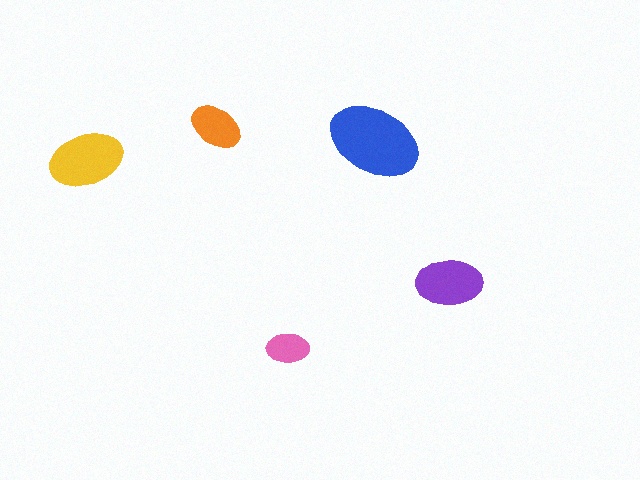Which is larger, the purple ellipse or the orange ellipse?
The purple one.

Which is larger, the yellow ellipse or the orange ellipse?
The yellow one.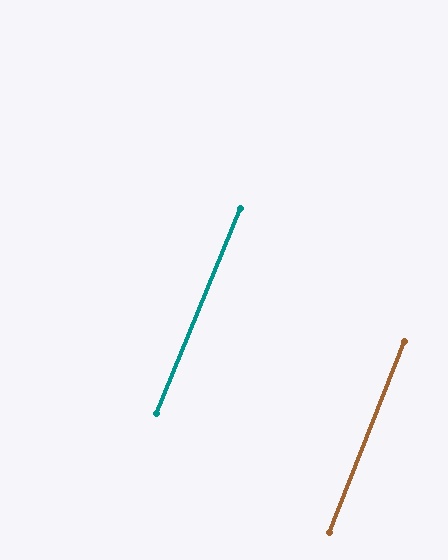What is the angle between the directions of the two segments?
Approximately 1 degree.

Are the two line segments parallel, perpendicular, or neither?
Parallel — their directions differ by only 0.7°.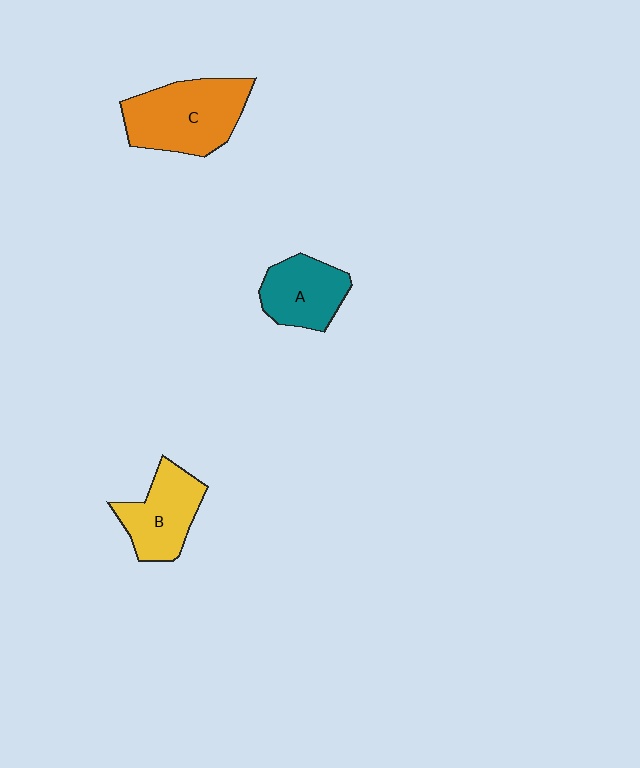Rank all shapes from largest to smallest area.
From largest to smallest: C (orange), B (yellow), A (teal).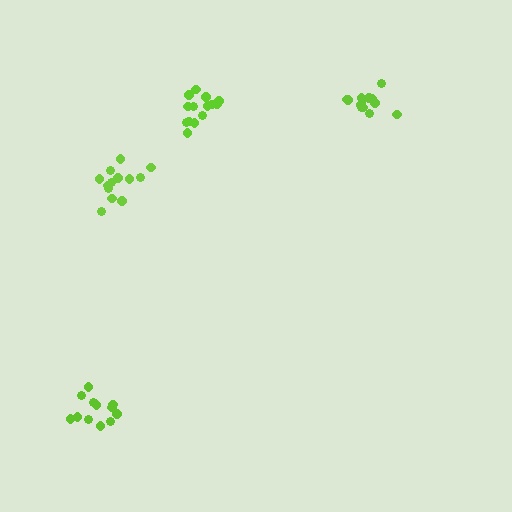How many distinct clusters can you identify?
There are 4 distinct clusters.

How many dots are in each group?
Group 1: 14 dots, Group 2: 13 dots, Group 3: 12 dots, Group 4: 13 dots (52 total).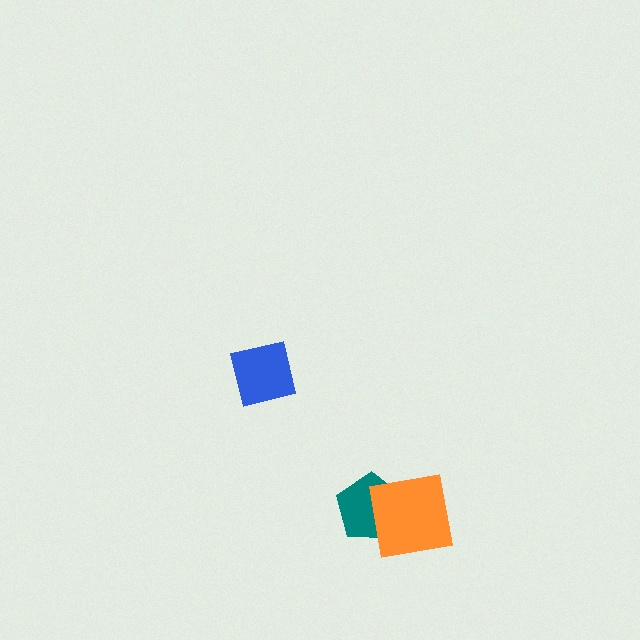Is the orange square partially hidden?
No, no other shape covers it.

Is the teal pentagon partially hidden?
Yes, it is partially covered by another shape.